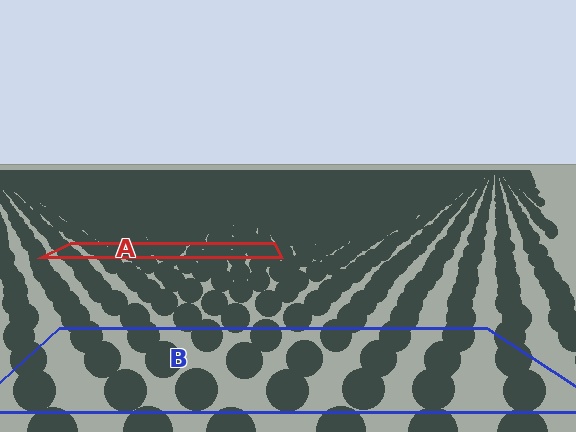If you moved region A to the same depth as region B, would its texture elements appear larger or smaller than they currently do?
They would appear larger. At a closer depth, the same texture elements are projected at a bigger on-screen size.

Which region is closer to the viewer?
Region B is closer. The texture elements there are larger and more spread out.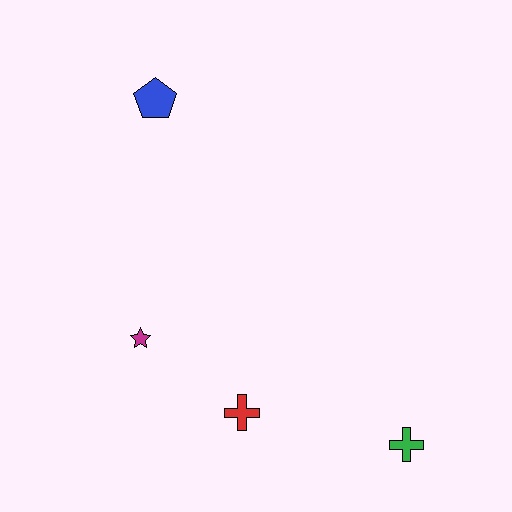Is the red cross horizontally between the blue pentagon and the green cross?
Yes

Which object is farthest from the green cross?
The blue pentagon is farthest from the green cross.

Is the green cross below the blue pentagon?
Yes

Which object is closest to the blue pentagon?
The magenta star is closest to the blue pentagon.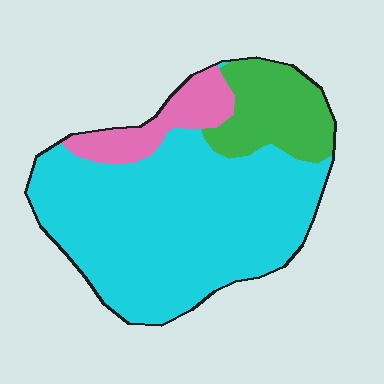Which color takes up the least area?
Pink, at roughly 10%.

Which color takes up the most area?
Cyan, at roughly 70%.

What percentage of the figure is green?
Green takes up about one sixth (1/6) of the figure.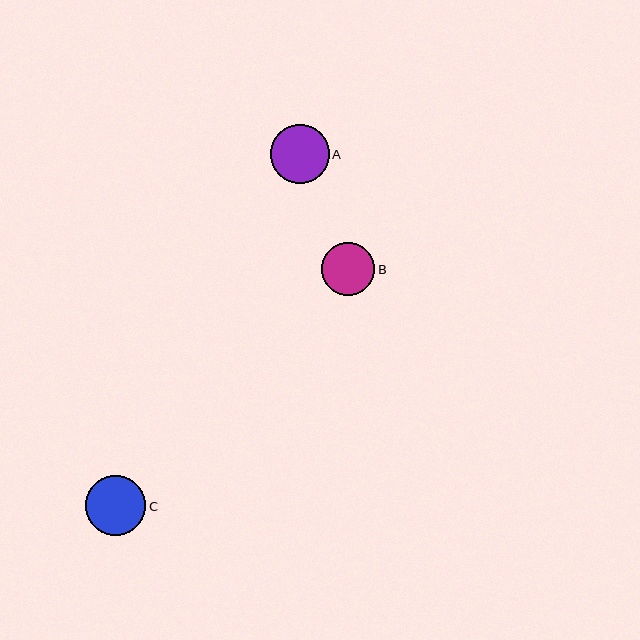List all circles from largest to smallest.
From largest to smallest: C, A, B.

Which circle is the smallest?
Circle B is the smallest with a size of approximately 53 pixels.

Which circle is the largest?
Circle C is the largest with a size of approximately 60 pixels.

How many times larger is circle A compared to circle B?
Circle A is approximately 1.1 times the size of circle B.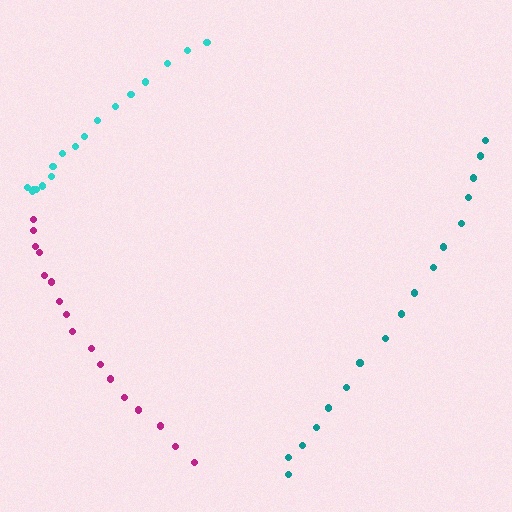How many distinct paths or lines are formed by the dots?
There are 3 distinct paths.